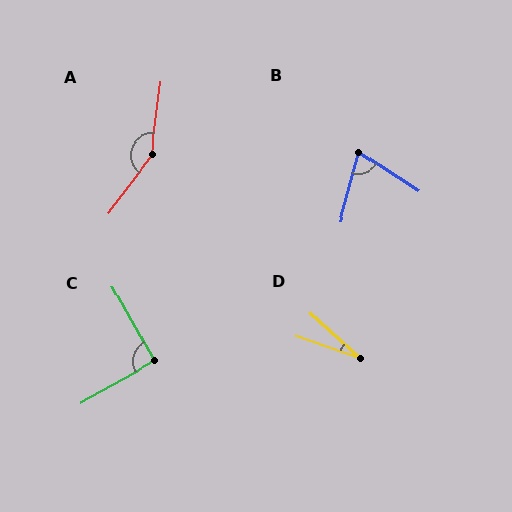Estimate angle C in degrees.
Approximately 90 degrees.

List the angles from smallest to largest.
D (23°), B (72°), C (90°), A (150°).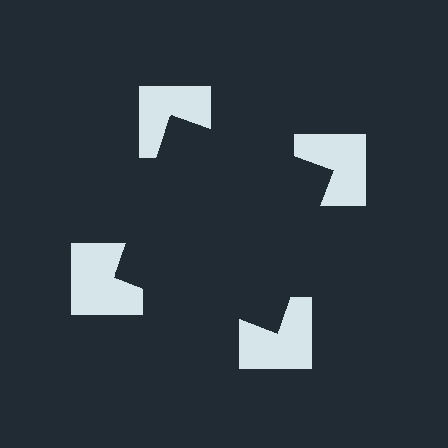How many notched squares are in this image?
There are 4 — one at each vertex of the illusory square.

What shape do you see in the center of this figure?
An illusory square — its edges are inferred from the aligned wedge cuts in the notched squares, not physically drawn.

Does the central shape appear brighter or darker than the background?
It typically appears slightly darker than the background, even though no actual brightness change is drawn.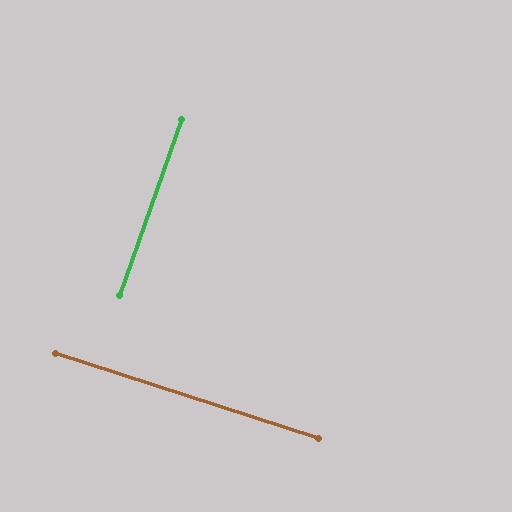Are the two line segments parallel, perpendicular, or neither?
Perpendicular — they meet at approximately 89°.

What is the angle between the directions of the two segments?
Approximately 89 degrees.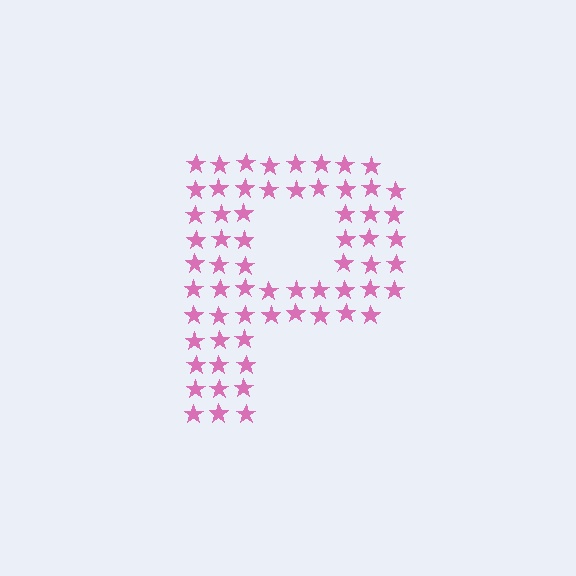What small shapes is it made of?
It is made of small stars.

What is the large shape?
The large shape is the letter P.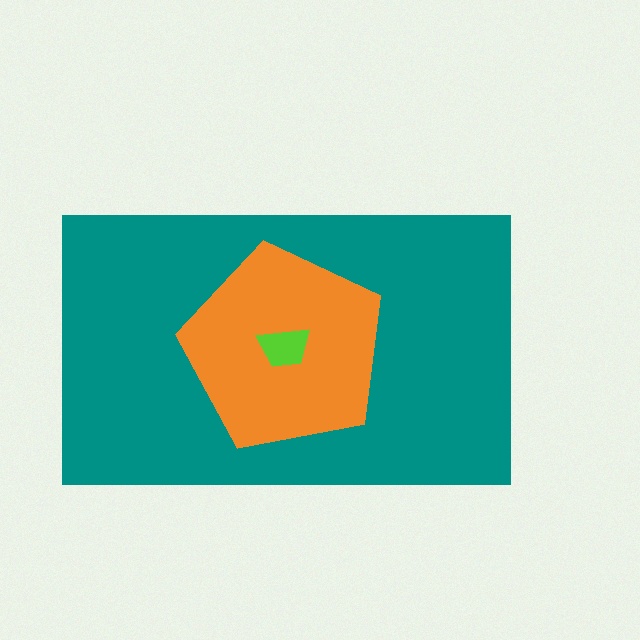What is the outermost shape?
The teal rectangle.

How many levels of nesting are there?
3.